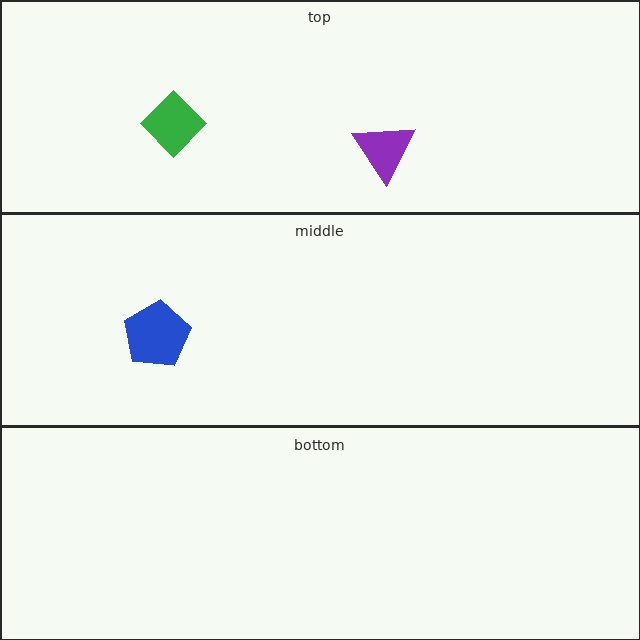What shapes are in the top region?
The purple triangle, the green diamond.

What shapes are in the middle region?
The blue pentagon.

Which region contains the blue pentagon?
The middle region.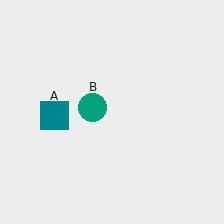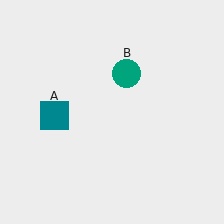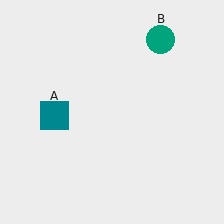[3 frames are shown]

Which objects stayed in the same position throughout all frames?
Teal square (object A) remained stationary.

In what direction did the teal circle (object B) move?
The teal circle (object B) moved up and to the right.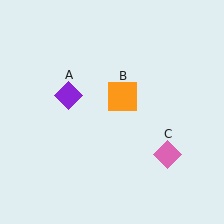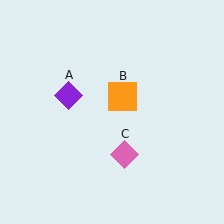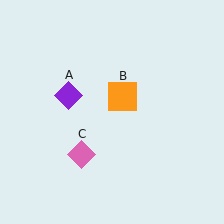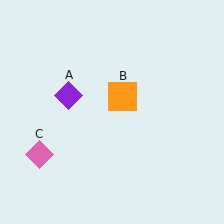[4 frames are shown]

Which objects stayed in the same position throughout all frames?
Purple diamond (object A) and orange square (object B) remained stationary.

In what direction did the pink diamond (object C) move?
The pink diamond (object C) moved left.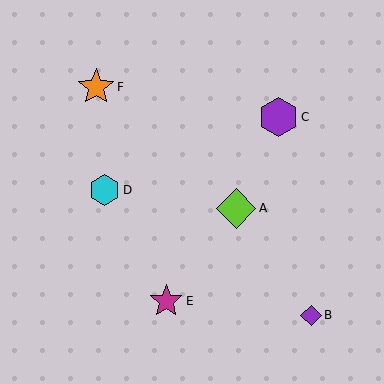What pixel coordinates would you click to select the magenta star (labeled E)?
Click at (166, 301) to select the magenta star E.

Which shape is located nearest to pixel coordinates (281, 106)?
The purple hexagon (labeled C) at (278, 117) is nearest to that location.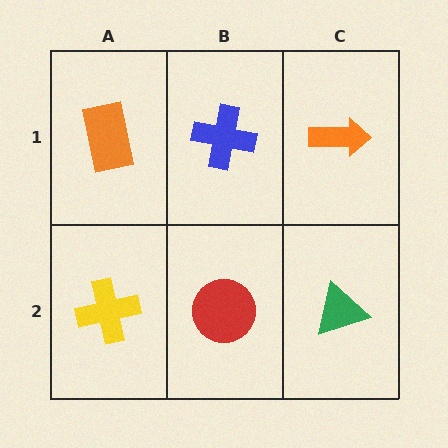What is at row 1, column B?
A blue cross.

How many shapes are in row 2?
3 shapes.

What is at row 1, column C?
An orange arrow.